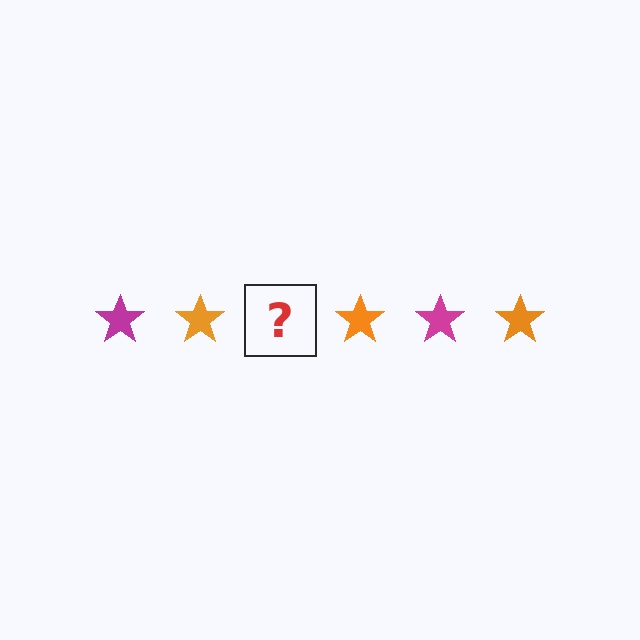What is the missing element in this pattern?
The missing element is a magenta star.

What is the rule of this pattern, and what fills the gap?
The rule is that the pattern cycles through magenta, orange stars. The gap should be filled with a magenta star.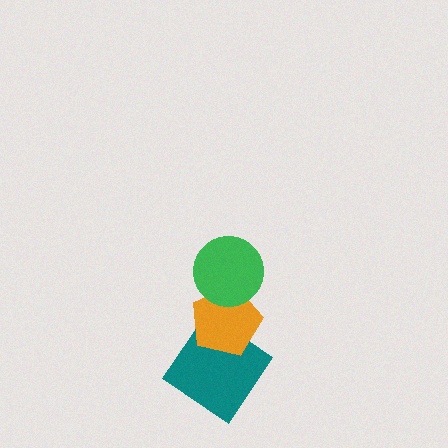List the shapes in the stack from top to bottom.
From top to bottom: the green circle, the orange pentagon, the teal diamond.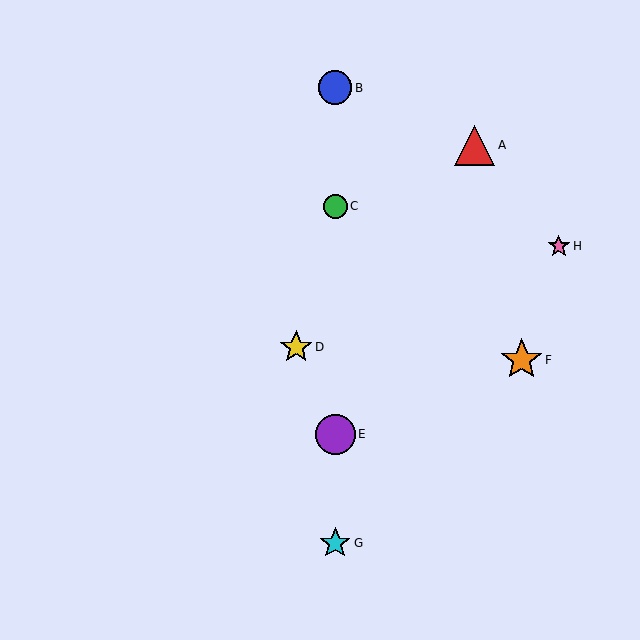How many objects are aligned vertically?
4 objects (B, C, E, G) are aligned vertically.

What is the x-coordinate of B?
Object B is at x≈335.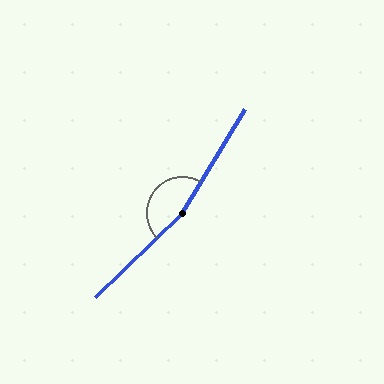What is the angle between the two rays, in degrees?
Approximately 165 degrees.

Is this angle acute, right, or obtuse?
It is obtuse.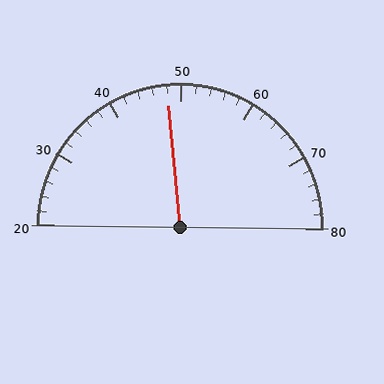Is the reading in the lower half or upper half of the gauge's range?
The reading is in the lower half of the range (20 to 80).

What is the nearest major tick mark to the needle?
The nearest major tick mark is 50.